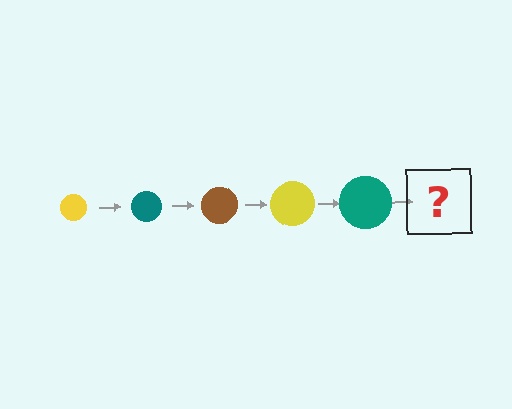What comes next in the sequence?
The next element should be a brown circle, larger than the previous one.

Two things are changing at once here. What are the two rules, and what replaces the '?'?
The two rules are that the circle grows larger each step and the color cycles through yellow, teal, and brown. The '?' should be a brown circle, larger than the previous one.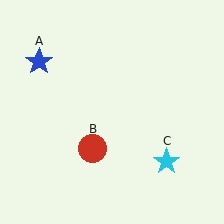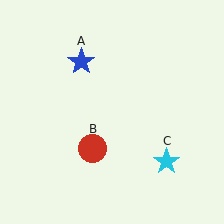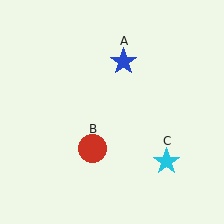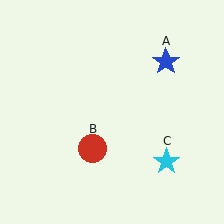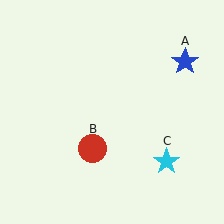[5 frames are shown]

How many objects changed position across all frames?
1 object changed position: blue star (object A).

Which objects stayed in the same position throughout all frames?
Red circle (object B) and cyan star (object C) remained stationary.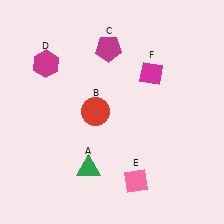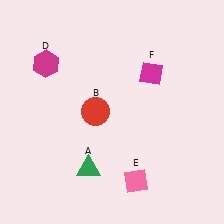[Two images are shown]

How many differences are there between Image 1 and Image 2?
There is 1 difference between the two images.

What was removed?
The magenta pentagon (C) was removed in Image 2.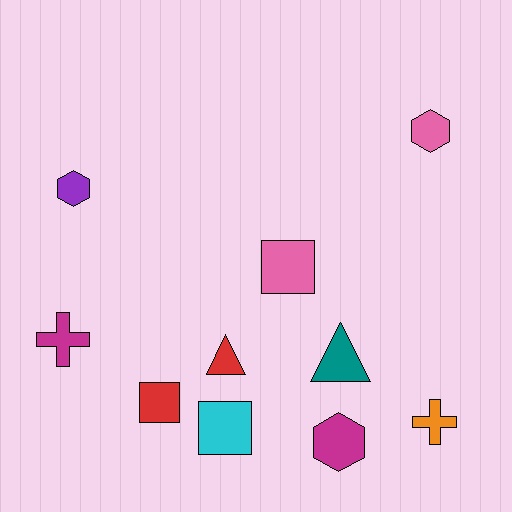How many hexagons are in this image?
There are 3 hexagons.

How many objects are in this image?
There are 10 objects.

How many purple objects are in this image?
There is 1 purple object.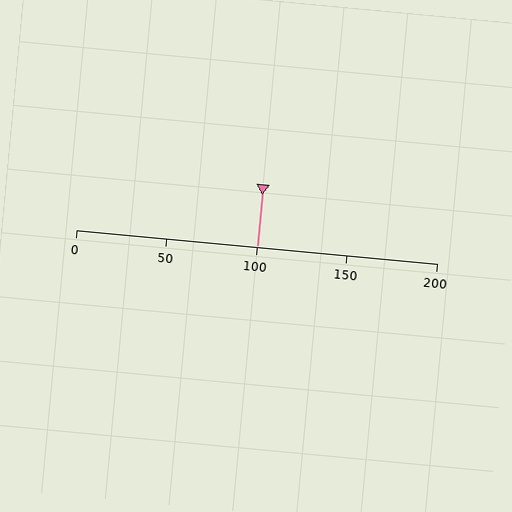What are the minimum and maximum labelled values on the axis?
The axis runs from 0 to 200.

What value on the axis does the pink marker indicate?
The marker indicates approximately 100.